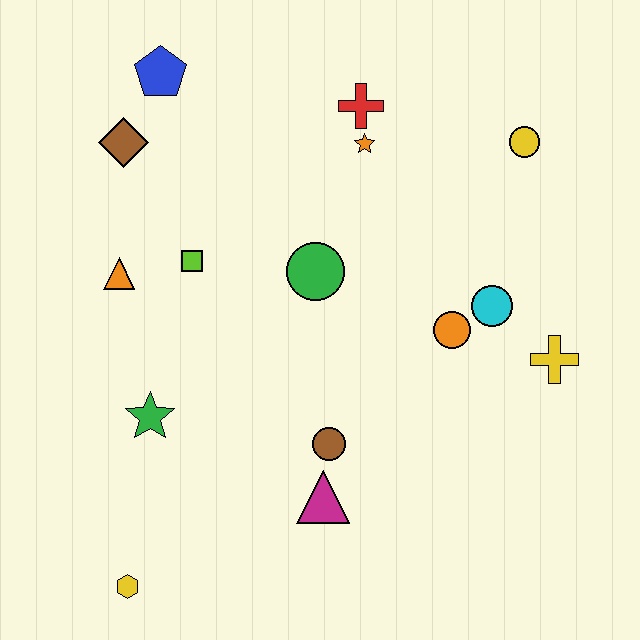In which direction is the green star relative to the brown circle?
The green star is to the left of the brown circle.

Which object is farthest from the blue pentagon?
The yellow hexagon is farthest from the blue pentagon.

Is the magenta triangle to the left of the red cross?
Yes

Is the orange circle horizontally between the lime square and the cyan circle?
Yes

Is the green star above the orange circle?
No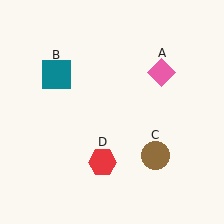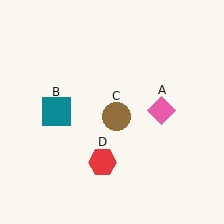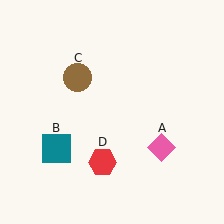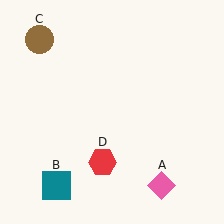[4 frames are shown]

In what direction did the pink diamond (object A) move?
The pink diamond (object A) moved down.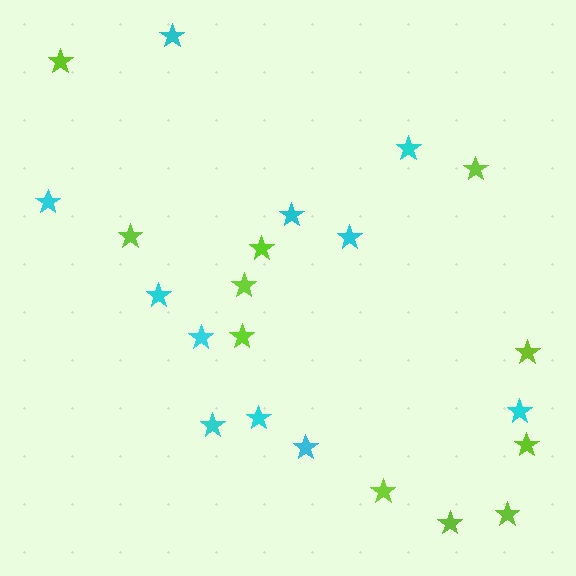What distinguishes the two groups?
There are 2 groups: one group of lime stars (11) and one group of cyan stars (11).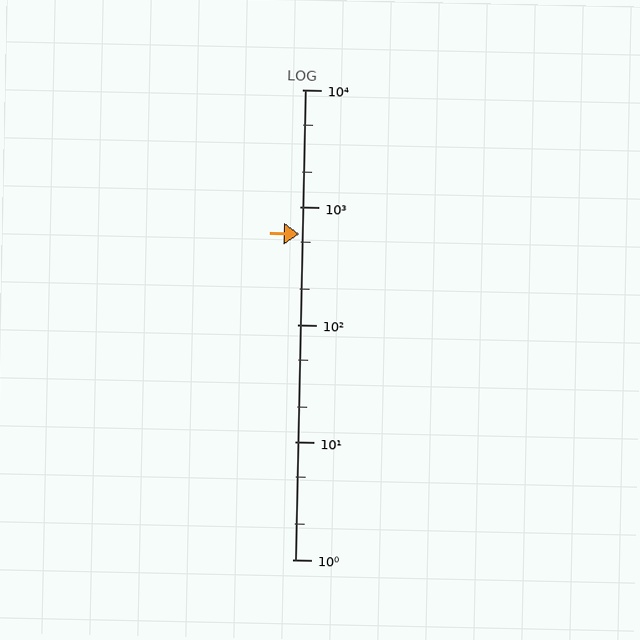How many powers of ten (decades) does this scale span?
The scale spans 4 decades, from 1 to 10000.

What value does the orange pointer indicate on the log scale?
The pointer indicates approximately 590.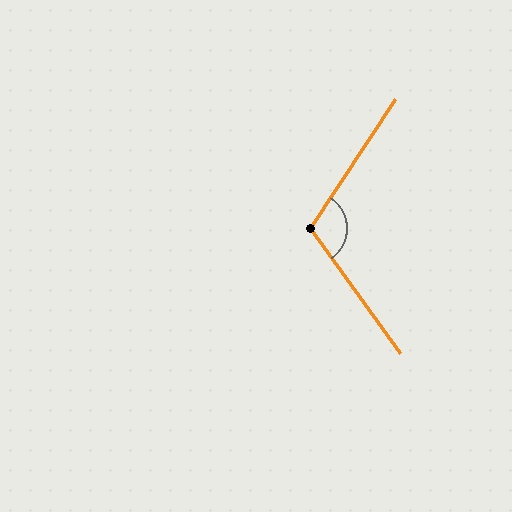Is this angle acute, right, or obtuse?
It is obtuse.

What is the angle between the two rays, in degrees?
Approximately 111 degrees.